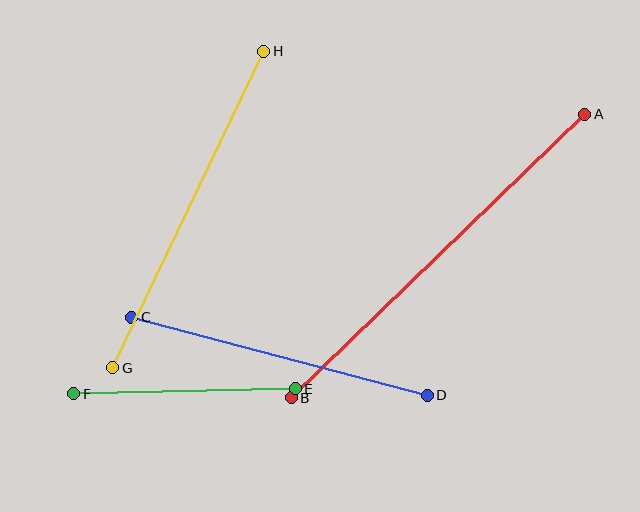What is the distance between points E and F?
The distance is approximately 222 pixels.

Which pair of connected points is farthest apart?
Points A and B are farthest apart.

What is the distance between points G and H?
The distance is approximately 351 pixels.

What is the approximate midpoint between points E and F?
The midpoint is at approximately (184, 391) pixels.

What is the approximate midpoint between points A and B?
The midpoint is at approximately (438, 256) pixels.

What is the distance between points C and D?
The distance is approximately 305 pixels.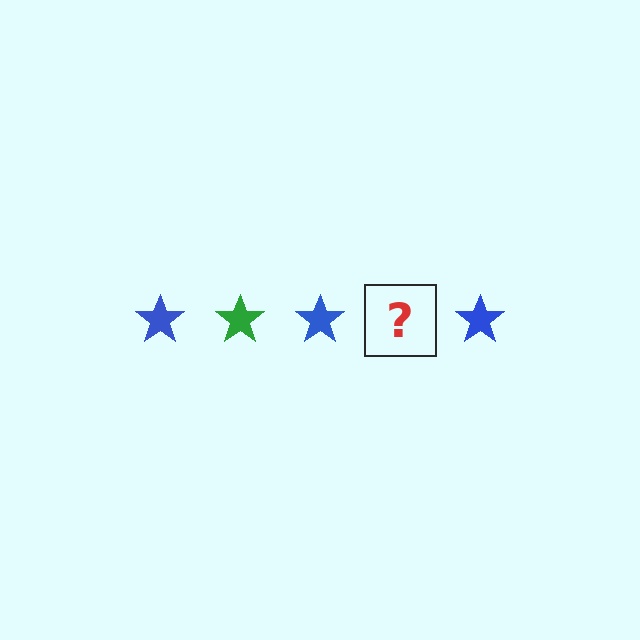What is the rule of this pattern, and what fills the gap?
The rule is that the pattern cycles through blue, green stars. The gap should be filled with a green star.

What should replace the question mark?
The question mark should be replaced with a green star.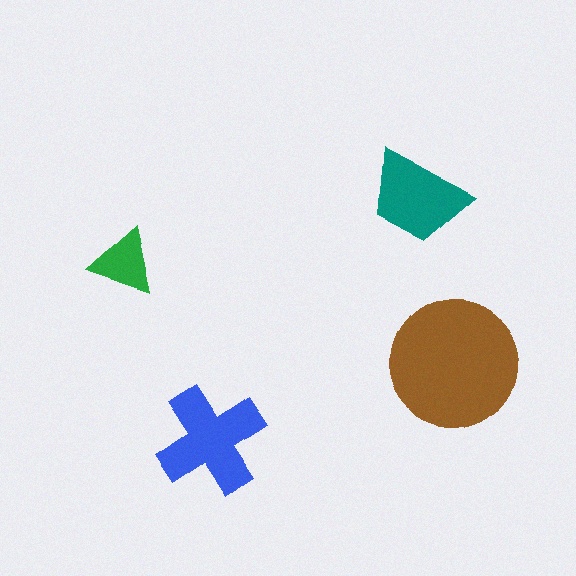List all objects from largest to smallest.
The brown circle, the blue cross, the teal trapezoid, the green triangle.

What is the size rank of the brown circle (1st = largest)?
1st.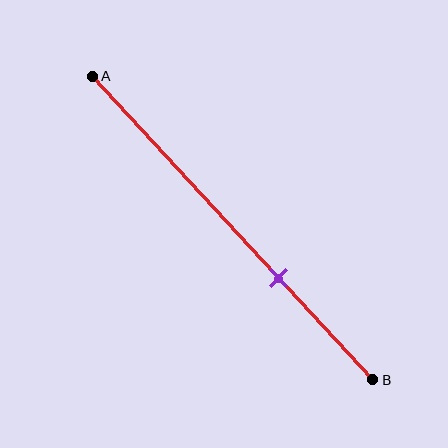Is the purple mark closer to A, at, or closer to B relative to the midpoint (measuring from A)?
The purple mark is closer to point B than the midpoint of segment AB.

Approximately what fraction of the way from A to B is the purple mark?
The purple mark is approximately 65% of the way from A to B.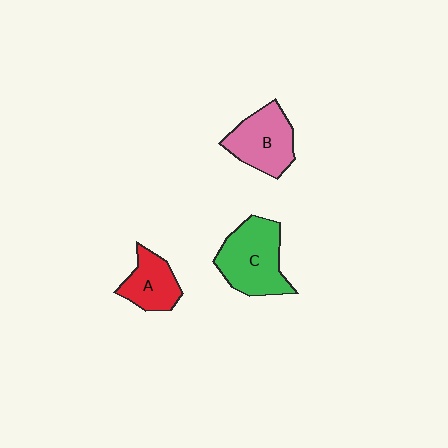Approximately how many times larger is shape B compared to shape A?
Approximately 1.3 times.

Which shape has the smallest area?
Shape A (red).